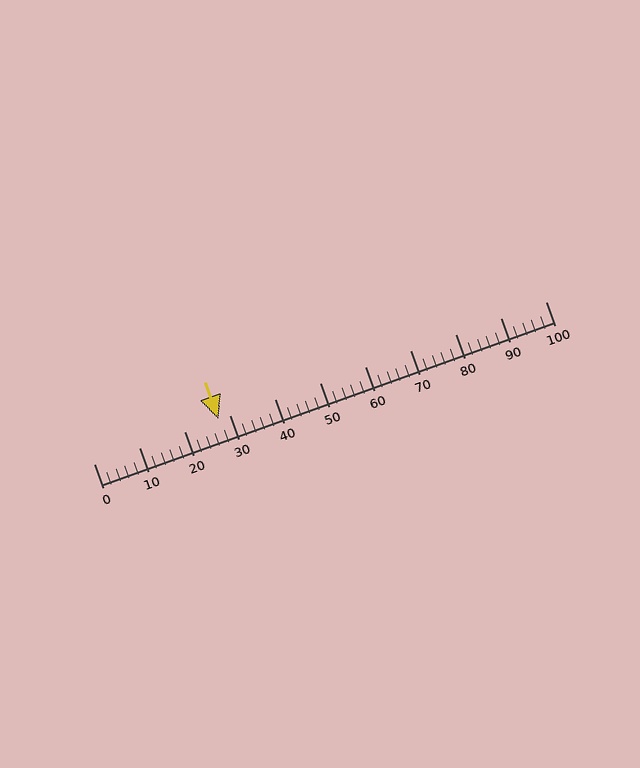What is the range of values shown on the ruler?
The ruler shows values from 0 to 100.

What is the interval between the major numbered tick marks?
The major tick marks are spaced 10 units apart.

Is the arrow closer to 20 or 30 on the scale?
The arrow is closer to 30.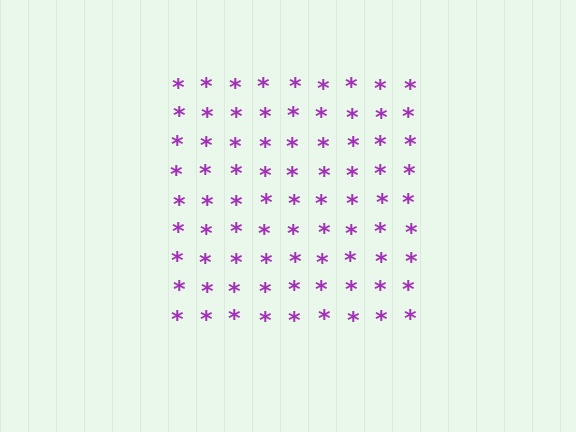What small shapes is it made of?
It is made of small asterisks.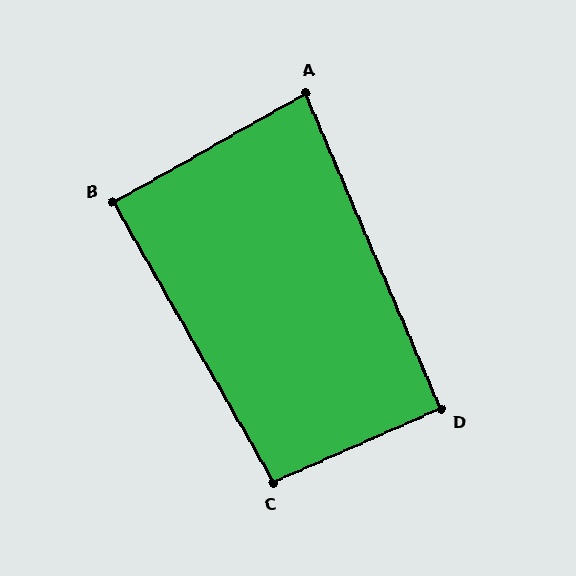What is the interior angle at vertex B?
Approximately 90 degrees (approximately right).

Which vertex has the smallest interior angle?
A, at approximately 84 degrees.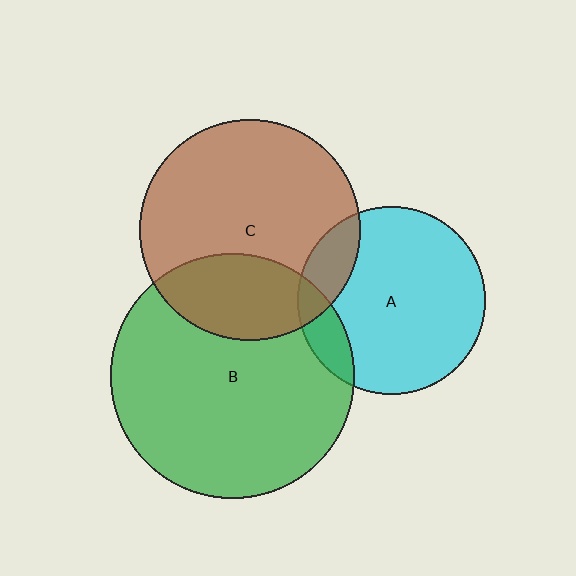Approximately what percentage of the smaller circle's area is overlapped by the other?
Approximately 15%.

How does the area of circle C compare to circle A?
Approximately 1.4 times.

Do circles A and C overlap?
Yes.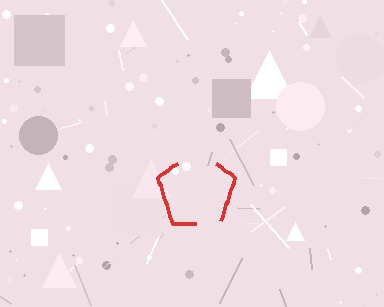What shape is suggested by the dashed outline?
The dashed outline suggests a pentagon.